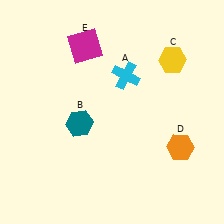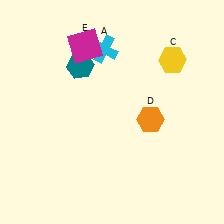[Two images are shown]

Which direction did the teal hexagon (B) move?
The teal hexagon (B) moved up.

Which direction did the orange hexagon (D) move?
The orange hexagon (D) moved left.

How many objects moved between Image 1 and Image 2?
3 objects moved between the two images.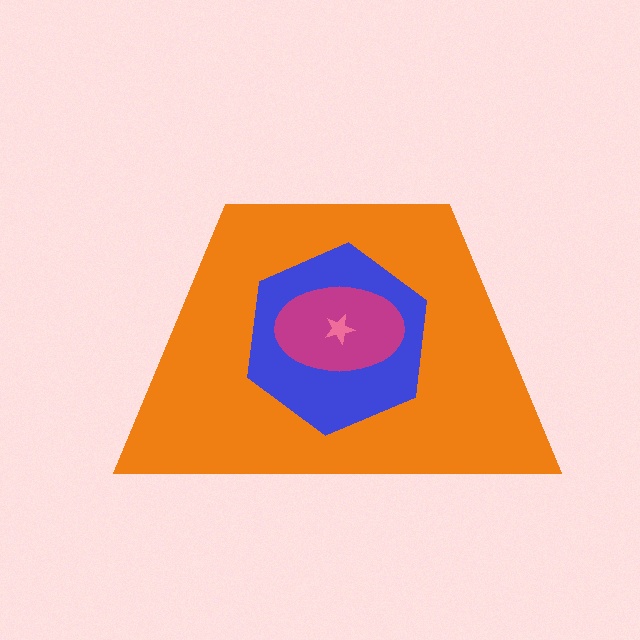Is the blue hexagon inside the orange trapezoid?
Yes.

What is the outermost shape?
The orange trapezoid.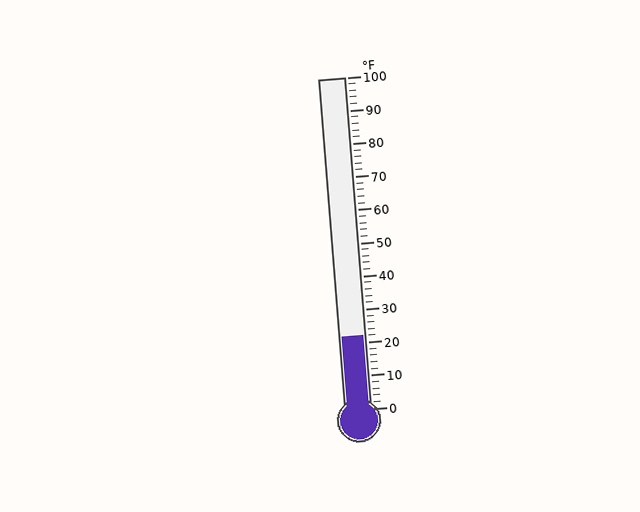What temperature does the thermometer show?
The thermometer shows approximately 22°F.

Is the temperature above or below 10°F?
The temperature is above 10°F.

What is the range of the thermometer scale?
The thermometer scale ranges from 0°F to 100°F.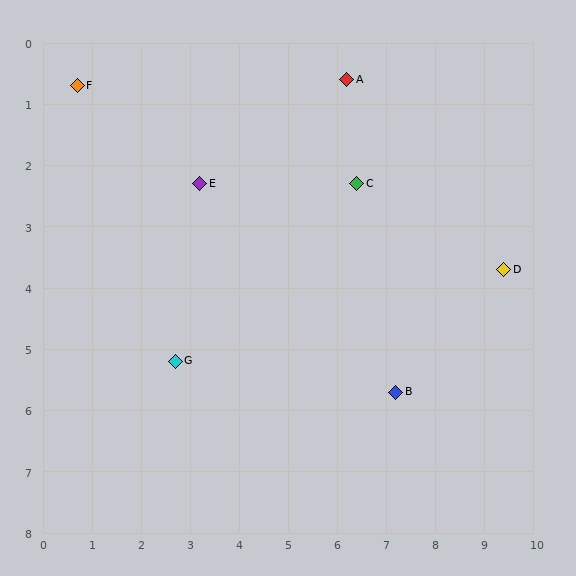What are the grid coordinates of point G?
Point G is at approximately (2.7, 5.2).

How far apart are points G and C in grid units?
Points G and C are about 4.7 grid units apart.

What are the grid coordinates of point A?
Point A is at approximately (6.2, 0.6).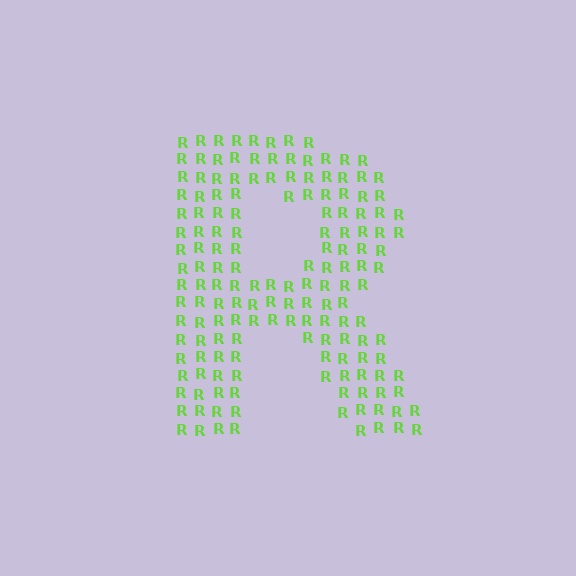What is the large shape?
The large shape is the letter R.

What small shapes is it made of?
It is made of small letter R's.